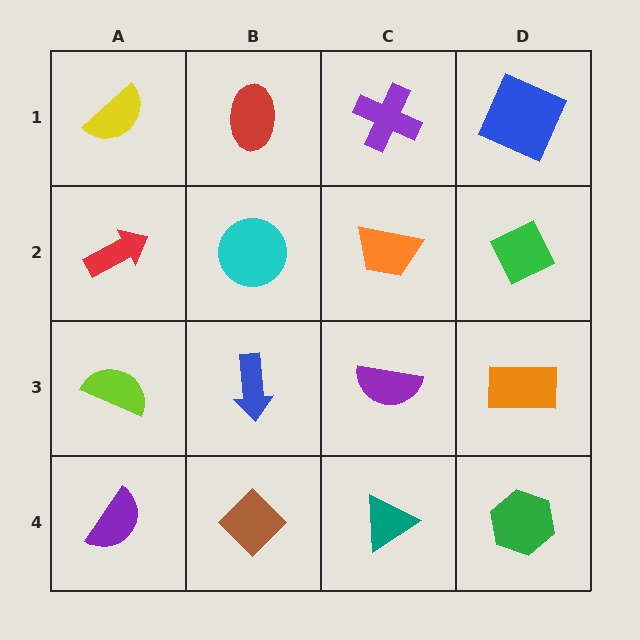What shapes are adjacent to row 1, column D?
A green diamond (row 2, column D), a purple cross (row 1, column C).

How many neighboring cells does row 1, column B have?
3.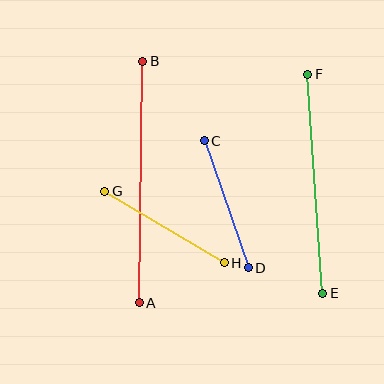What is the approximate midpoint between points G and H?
The midpoint is at approximately (165, 227) pixels.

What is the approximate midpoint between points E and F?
The midpoint is at approximately (315, 184) pixels.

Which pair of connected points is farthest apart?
Points A and B are farthest apart.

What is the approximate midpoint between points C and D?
The midpoint is at approximately (226, 204) pixels.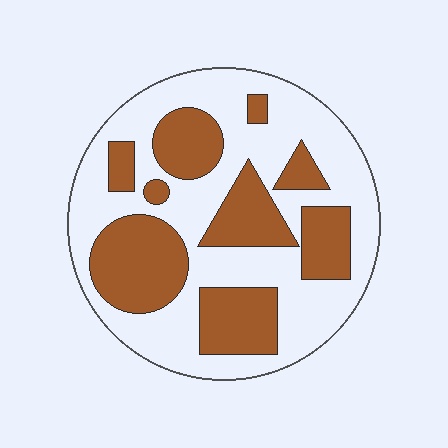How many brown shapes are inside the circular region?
9.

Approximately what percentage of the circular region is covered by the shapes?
Approximately 40%.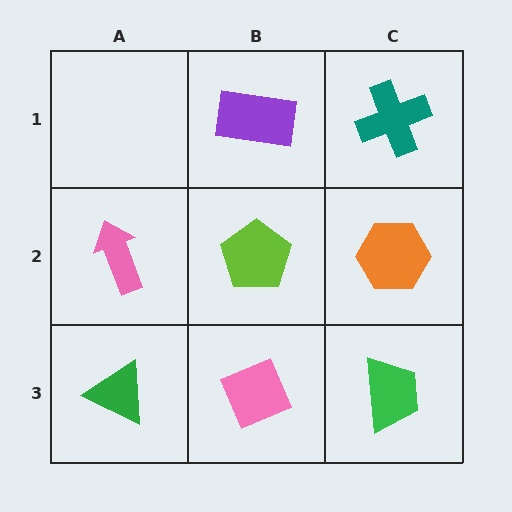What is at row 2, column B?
A lime pentagon.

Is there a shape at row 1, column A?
No, that cell is empty.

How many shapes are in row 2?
3 shapes.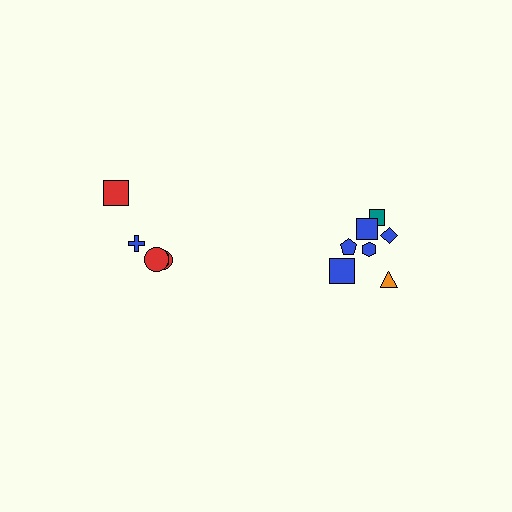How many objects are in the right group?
There are 7 objects.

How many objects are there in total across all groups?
There are 12 objects.